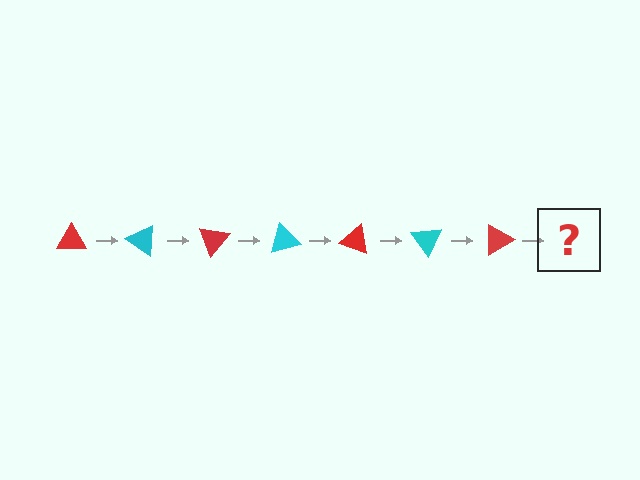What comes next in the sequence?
The next element should be a cyan triangle, rotated 245 degrees from the start.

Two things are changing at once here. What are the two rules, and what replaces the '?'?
The two rules are that it rotates 35 degrees each step and the color cycles through red and cyan. The '?' should be a cyan triangle, rotated 245 degrees from the start.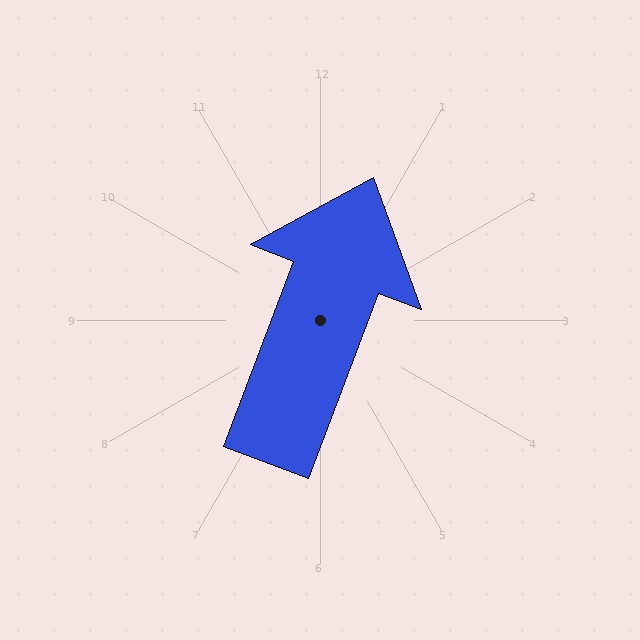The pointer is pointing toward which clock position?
Roughly 1 o'clock.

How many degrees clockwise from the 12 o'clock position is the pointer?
Approximately 21 degrees.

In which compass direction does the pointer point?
North.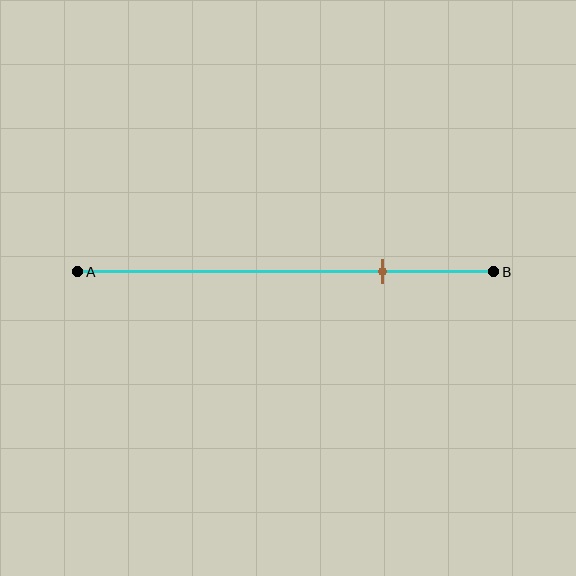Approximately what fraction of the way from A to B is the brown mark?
The brown mark is approximately 75% of the way from A to B.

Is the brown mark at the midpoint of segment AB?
No, the mark is at about 75% from A, not at the 50% midpoint.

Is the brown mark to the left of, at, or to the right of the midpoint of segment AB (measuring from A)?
The brown mark is to the right of the midpoint of segment AB.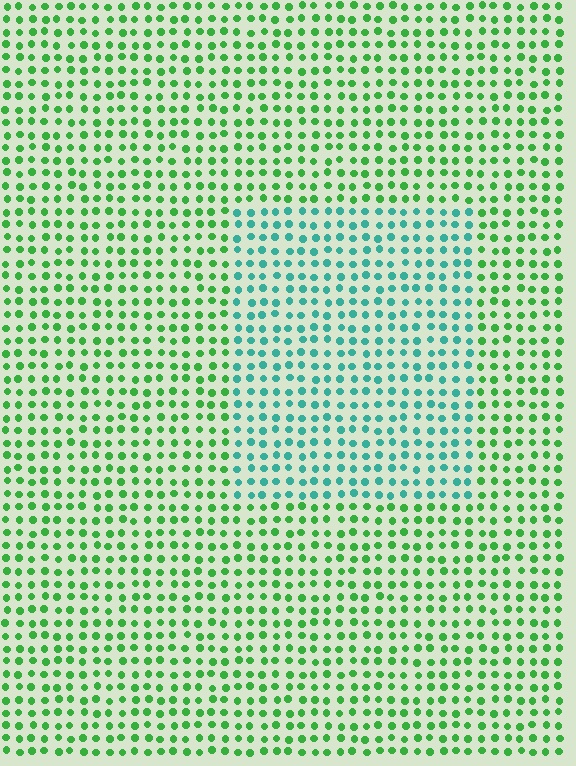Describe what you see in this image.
The image is filled with small green elements in a uniform arrangement. A rectangle-shaped region is visible where the elements are tinted to a slightly different hue, forming a subtle color boundary.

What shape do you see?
I see a rectangle.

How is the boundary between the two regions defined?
The boundary is defined purely by a slight shift in hue (about 47 degrees). Spacing, size, and orientation are identical on both sides.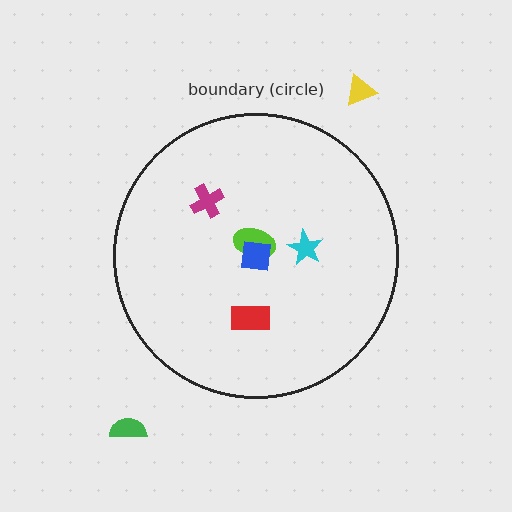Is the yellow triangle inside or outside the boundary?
Outside.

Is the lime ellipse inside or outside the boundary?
Inside.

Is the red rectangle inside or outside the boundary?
Inside.